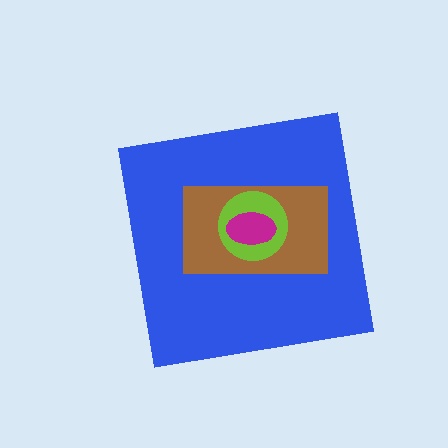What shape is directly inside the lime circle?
The magenta ellipse.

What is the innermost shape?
The magenta ellipse.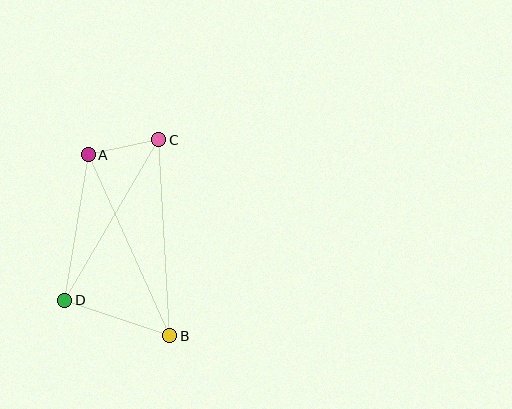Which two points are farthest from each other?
Points A and B are farthest from each other.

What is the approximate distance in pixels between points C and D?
The distance between C and D is approximately 186 pixels.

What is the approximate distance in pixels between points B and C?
The distance between B and C is approximately 197 pixels.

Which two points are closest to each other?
Points A and C are closest to each other.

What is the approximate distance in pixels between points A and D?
The distance between A and D is approximately 147 pixels.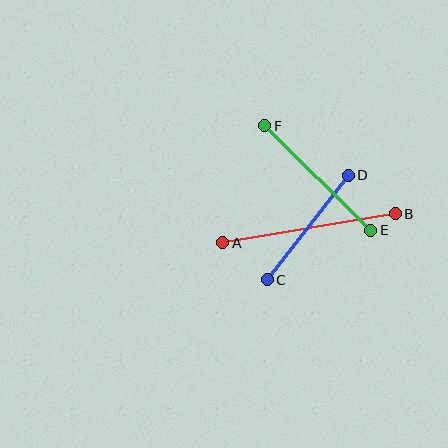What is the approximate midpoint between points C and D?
The midpoint is at approximately (308, 228) pixels.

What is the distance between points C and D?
The distance is approximately 132 pixels.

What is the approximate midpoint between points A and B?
The midpoint is at approximately (309, 228) pixels.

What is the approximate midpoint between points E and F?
The midpoint is at approximately (318, 178) pixels.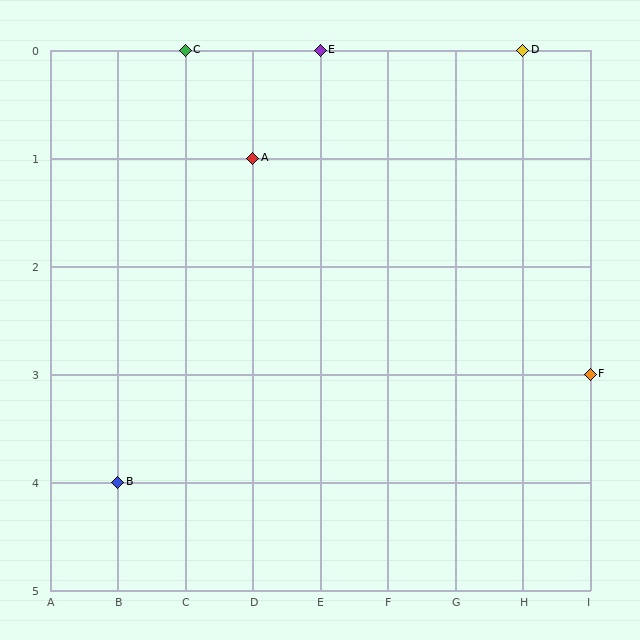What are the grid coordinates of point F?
Point F is at grid coordinates (I, 3).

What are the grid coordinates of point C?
Point C is at grid coordinates (C, 0).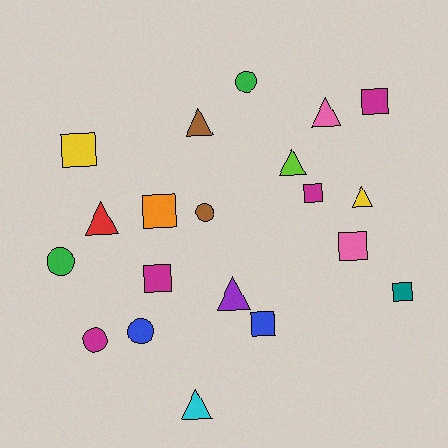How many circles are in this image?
There are 5 circles.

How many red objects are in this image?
There is 1 red object.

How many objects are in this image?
There are 20 objects.